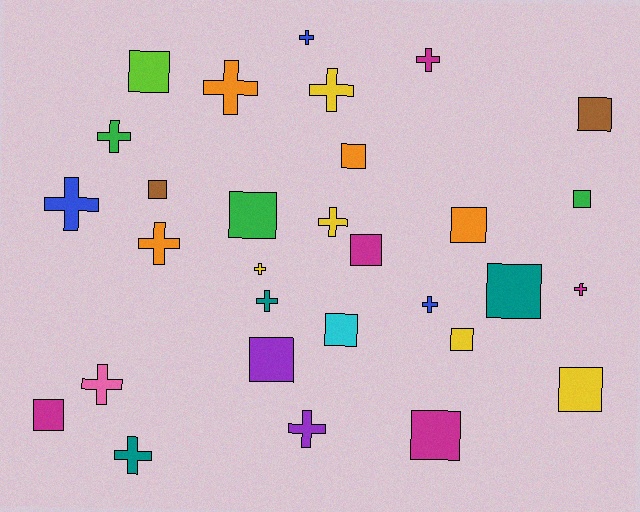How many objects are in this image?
There are 30 objects.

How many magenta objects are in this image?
There are 5 magenta objects.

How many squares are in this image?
There are 15 squares.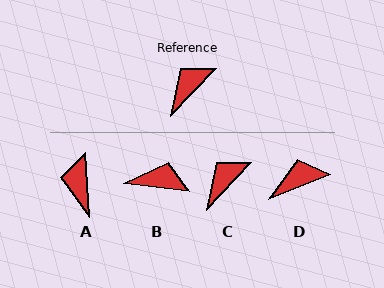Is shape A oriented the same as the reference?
No, it is off by about 47 degrees.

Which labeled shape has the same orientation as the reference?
C.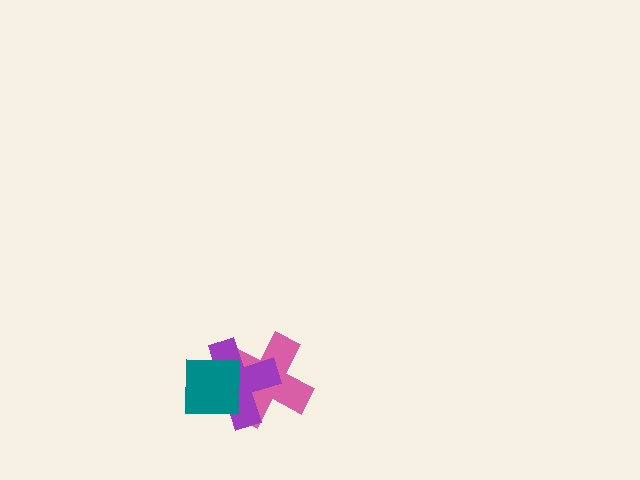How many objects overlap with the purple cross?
2 objects overlap with the purple cross.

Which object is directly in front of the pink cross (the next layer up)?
The purple cross is directly in front of the pink cross.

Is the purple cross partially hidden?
Yes, it is partially covered by another shape.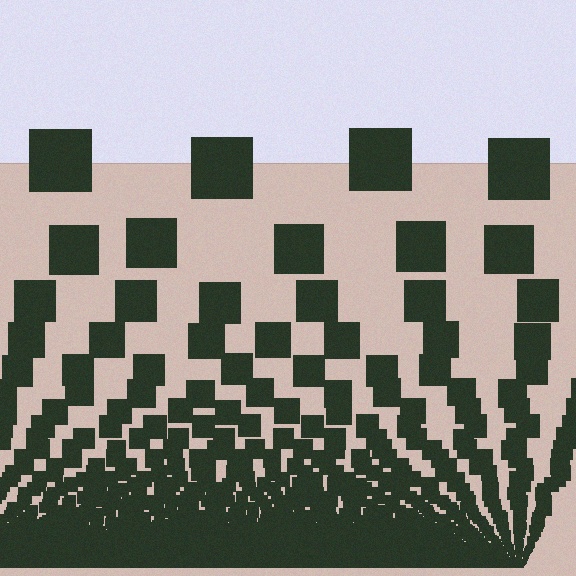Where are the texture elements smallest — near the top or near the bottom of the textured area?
Near the bottom.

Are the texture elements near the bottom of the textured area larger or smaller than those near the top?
Smaller. The gradient is inverted — elements near the bottom are smaller and denser.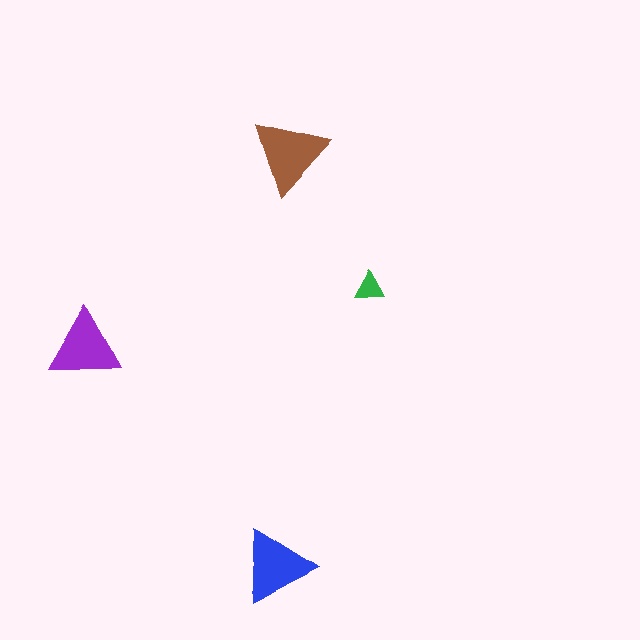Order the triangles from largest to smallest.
the brown one, the blue one, the purple one, the green one.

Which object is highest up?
The brown triangle is topmost.